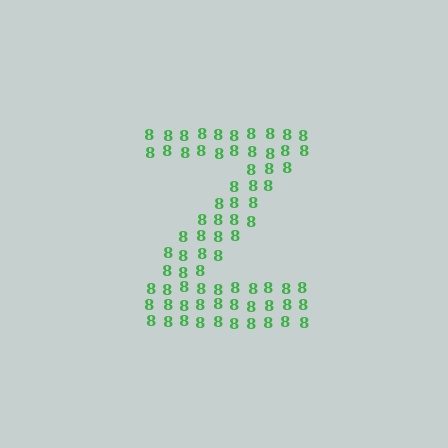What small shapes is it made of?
It is made of small digit 8's.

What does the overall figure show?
The overall figure shows the letter Z.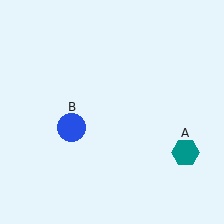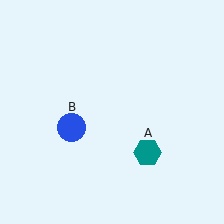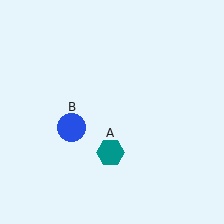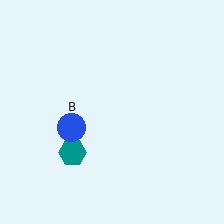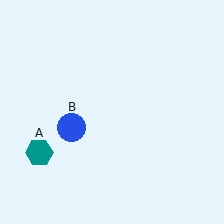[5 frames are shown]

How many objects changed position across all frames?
1 object changed position: teal hexagon (object A).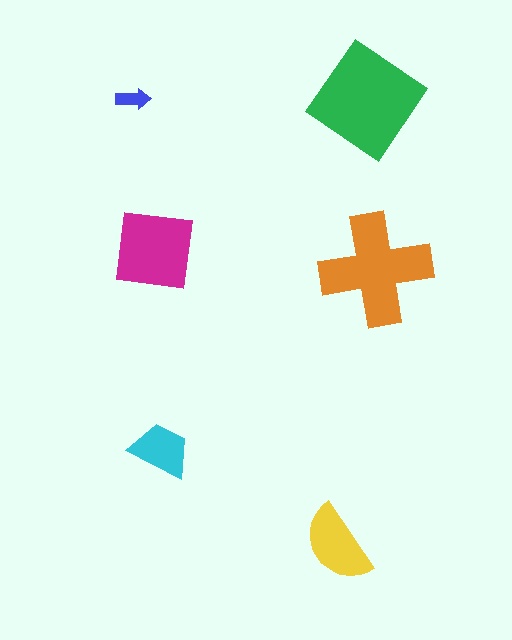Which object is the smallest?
The blue arrow.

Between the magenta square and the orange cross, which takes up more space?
The orange cross.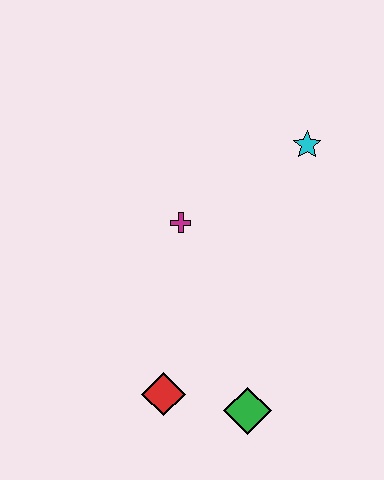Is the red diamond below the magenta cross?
Yes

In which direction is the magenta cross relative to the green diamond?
The magenta cross is above the green diamond.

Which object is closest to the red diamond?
The green diamond is closest to the red diamond.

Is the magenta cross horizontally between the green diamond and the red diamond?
Yes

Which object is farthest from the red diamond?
The cyan star is farthest from the red diamond.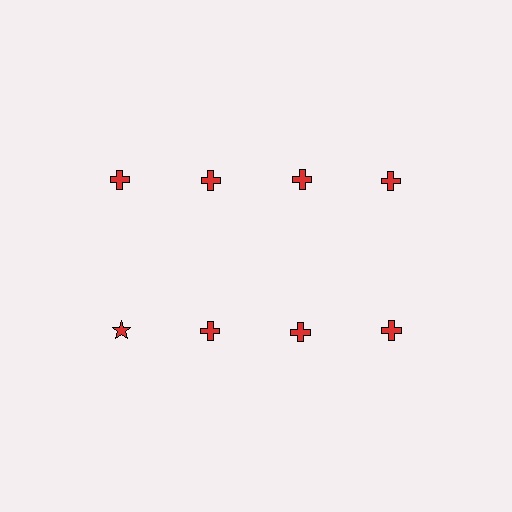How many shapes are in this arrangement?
There are 8 shapes arranged in a grid pattern.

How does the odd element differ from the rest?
It has a different shape: star instead of cross.